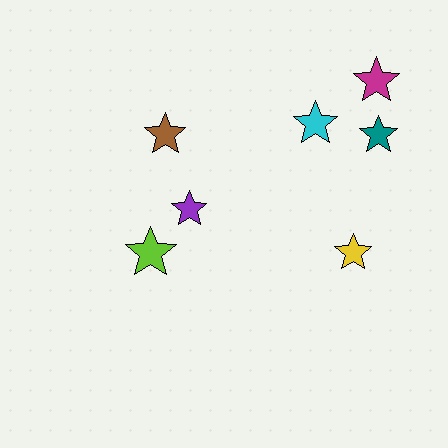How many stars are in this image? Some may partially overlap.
There are 7 stars.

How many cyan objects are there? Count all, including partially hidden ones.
There is 1 cyan object.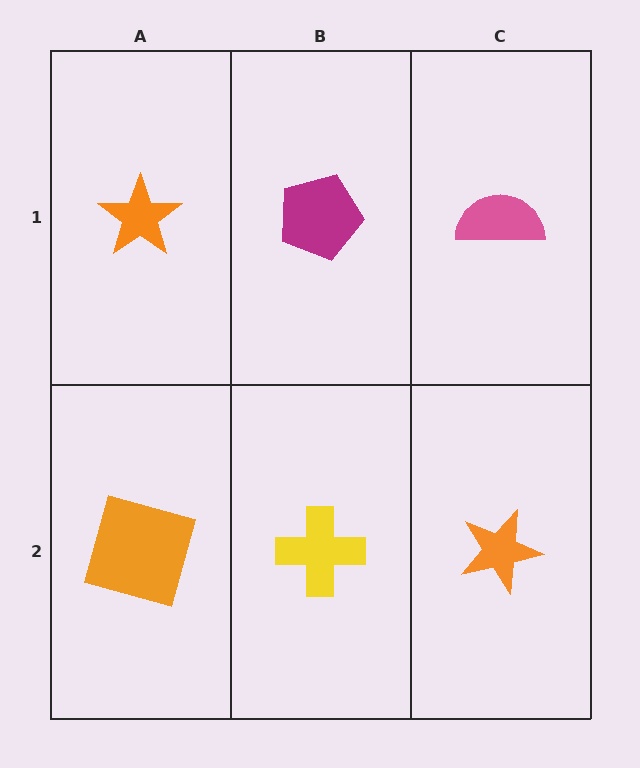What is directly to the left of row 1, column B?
An orange star.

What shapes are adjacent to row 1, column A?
An orange square (row 2, column A), a magenta pentagon (row 1, column B).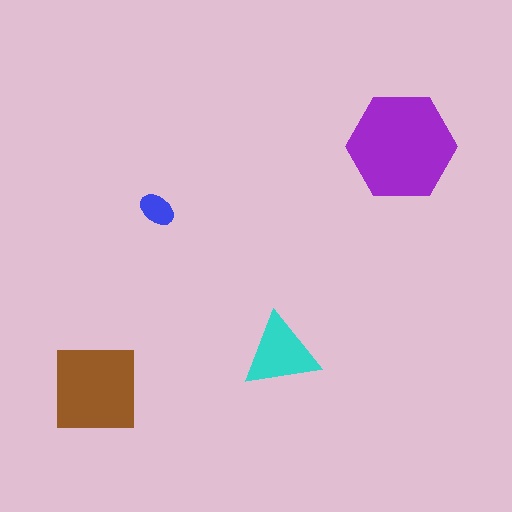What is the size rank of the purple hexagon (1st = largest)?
1st.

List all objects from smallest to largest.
The blue ellipse, the cyan triangle, the brown square, the purple hexagon.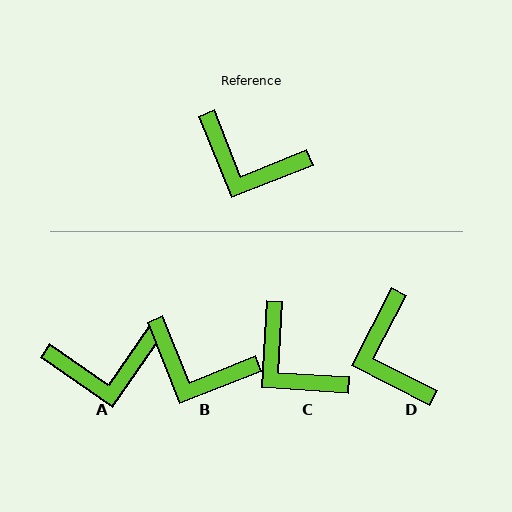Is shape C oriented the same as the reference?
No, it is off by about 25 degrees.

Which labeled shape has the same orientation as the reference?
B.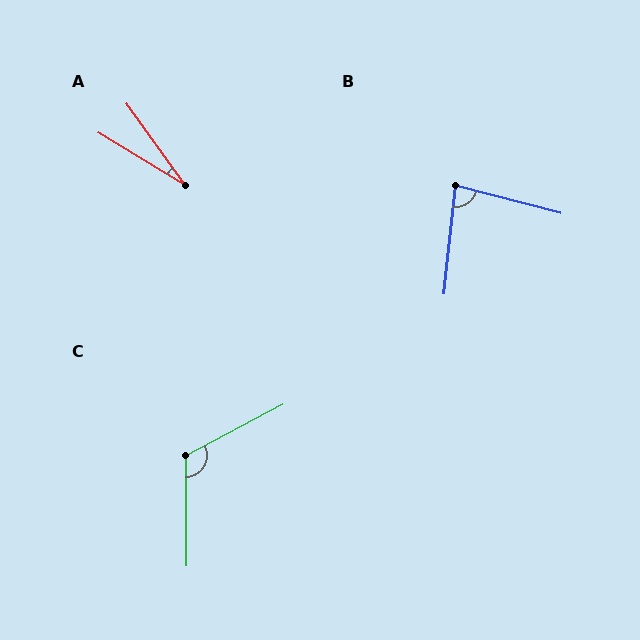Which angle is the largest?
C, at approximately 117 degrees.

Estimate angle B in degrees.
Approximately 82 degrees.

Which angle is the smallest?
A, at approximately 23 degrees.